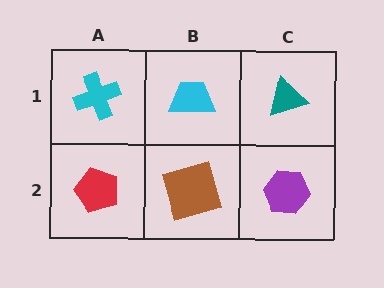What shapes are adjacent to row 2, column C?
A teal triangle (row 1, column C), a brown square (row 2, column B).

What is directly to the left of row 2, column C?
A brown square.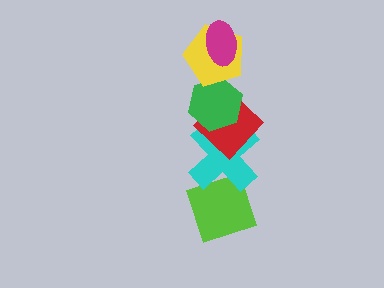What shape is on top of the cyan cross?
The red diamond is on top of the cyan cross.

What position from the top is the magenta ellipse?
The magenta ellipse is 1st from the top.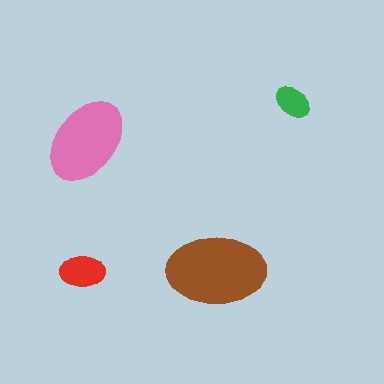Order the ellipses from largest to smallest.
the brown one, the pink one, the red one, the green one.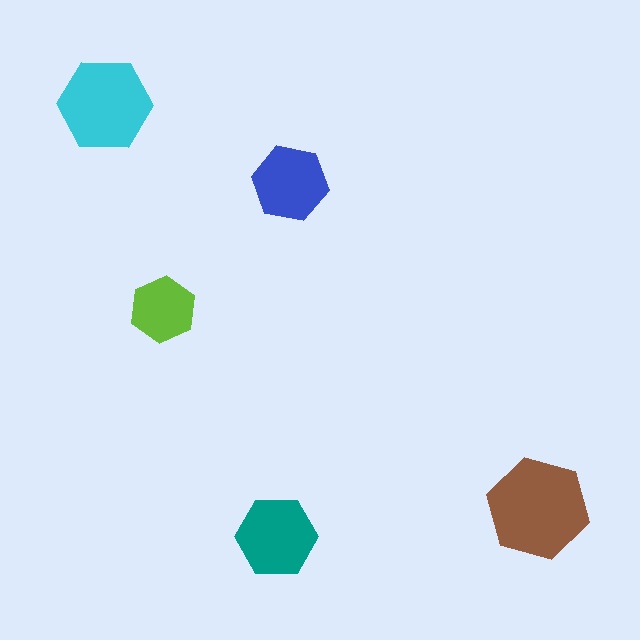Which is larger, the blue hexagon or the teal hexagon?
The teal one.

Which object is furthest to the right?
The brown hexagon is rightmost.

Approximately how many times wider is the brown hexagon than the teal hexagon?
About 1.5 times wider.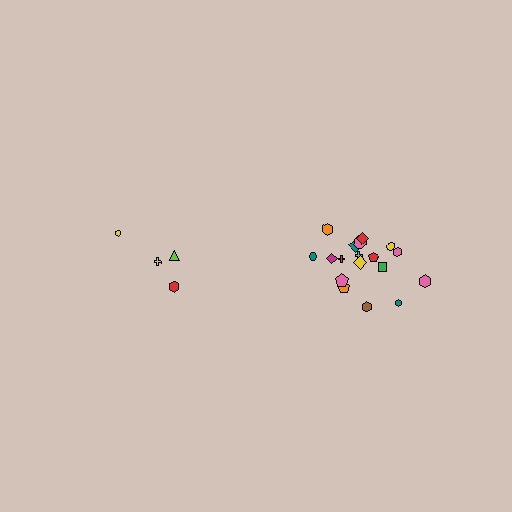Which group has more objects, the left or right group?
The right group.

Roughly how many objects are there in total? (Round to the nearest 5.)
Roughly 20 objects in total.